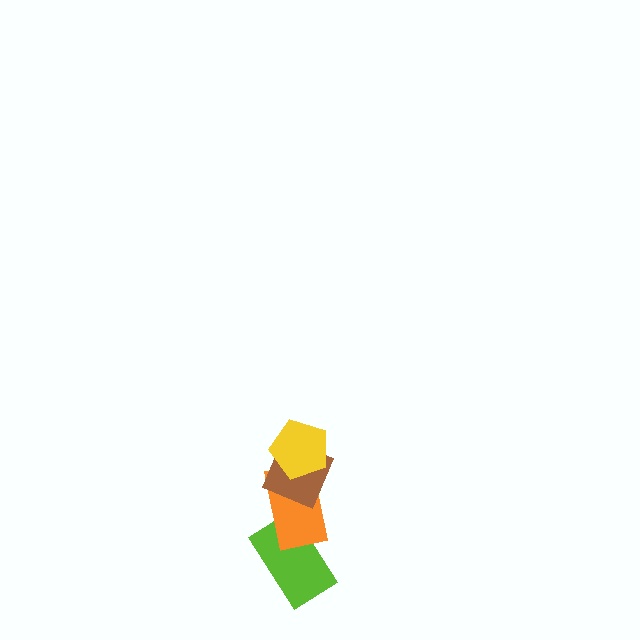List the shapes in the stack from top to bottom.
From top to bottom: the yellow pentagon, the brown diamond, the orange rectangle, the lime rectangle.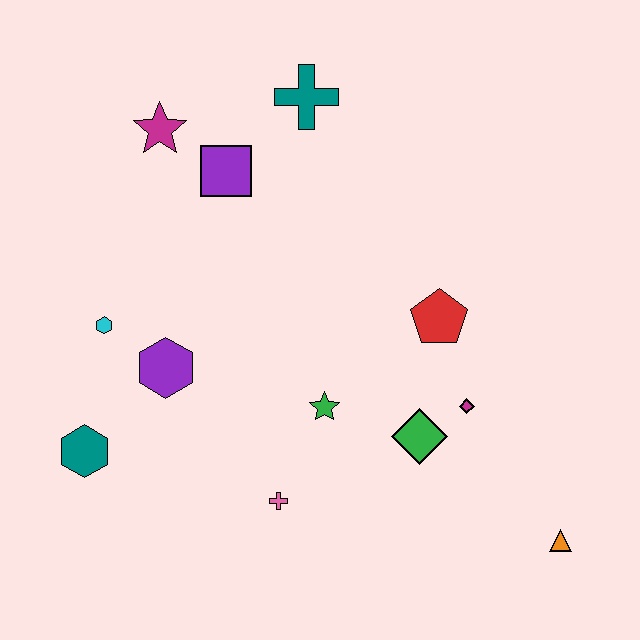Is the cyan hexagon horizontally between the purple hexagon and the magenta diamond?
No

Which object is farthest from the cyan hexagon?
The orange triangle is farthest from the cyan hexagon.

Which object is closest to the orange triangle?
The magenta diamond is closest to the orange triangle.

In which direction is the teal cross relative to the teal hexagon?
The teal cross is above the teal hexagon.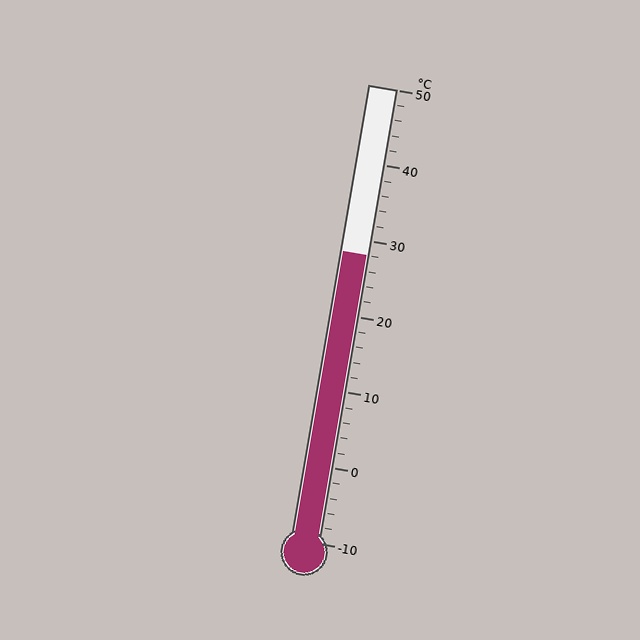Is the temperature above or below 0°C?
The temperature is above 0°C.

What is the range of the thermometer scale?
The thermometer scale ranges from -10°C to 50°C.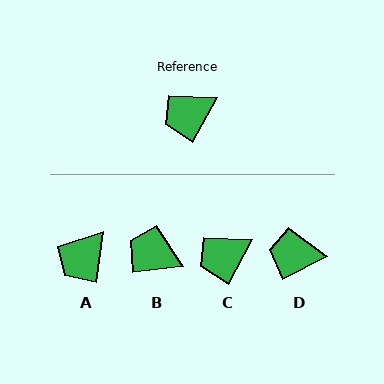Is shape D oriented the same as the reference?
No, it is off by about 35 degrees.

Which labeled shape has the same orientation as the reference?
C.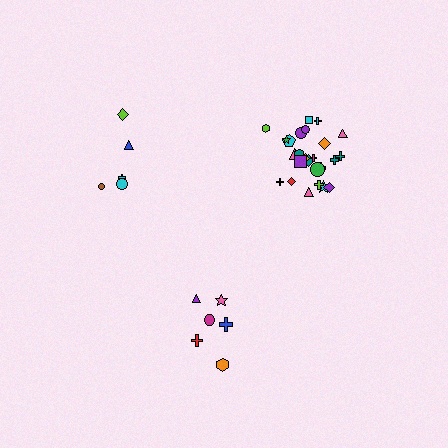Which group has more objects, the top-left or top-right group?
The top-right group.